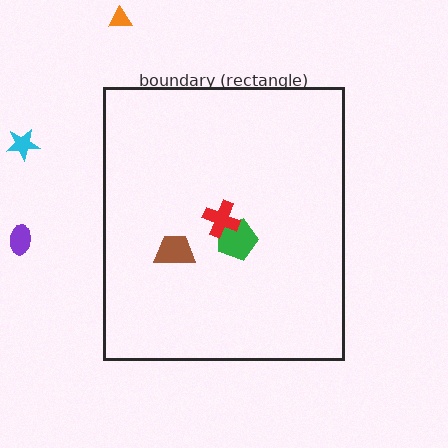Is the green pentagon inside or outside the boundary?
Inside.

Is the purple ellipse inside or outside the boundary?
Outside.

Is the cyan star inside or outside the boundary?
Outside.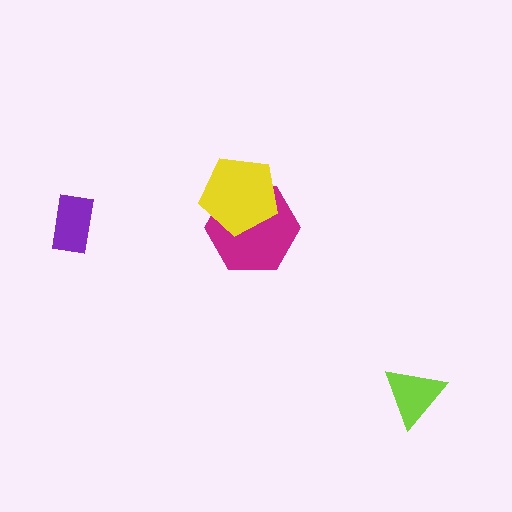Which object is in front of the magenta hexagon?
The yellow pentagon is in front of the magenta hexagon.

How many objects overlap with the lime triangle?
0 objects overlap with the lime triangle.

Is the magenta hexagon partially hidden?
Yes, it is partially covered by another shape.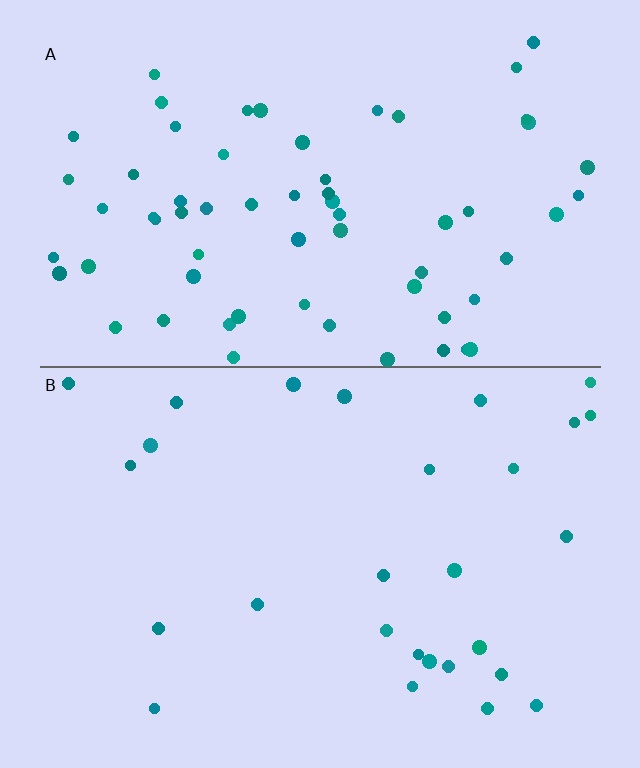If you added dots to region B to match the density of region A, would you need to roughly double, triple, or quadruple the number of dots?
Approximately double.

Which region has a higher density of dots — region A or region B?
A (the top).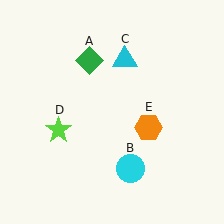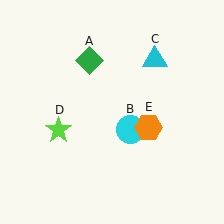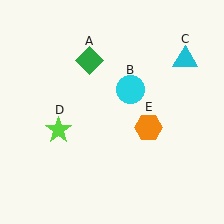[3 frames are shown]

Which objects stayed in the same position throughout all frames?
Green diamond (object A) and lime star (object D) and orange hexagon (object E) remained stationary.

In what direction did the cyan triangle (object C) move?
The cyan triangle (object C) moved right.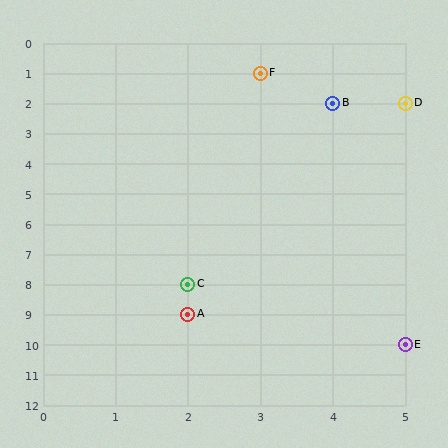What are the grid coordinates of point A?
Point A is at grid coordinates (2, 9).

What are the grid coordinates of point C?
Point C is at grid coordinates (2, 8).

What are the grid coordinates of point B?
Point B is at grid coordinates (4, 2).